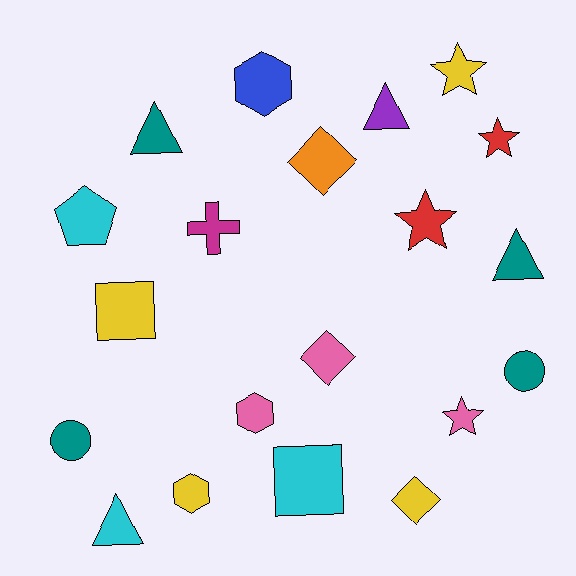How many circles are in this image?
There are 2 circles.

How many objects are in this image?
There are 20 objects.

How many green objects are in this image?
There are no green objects.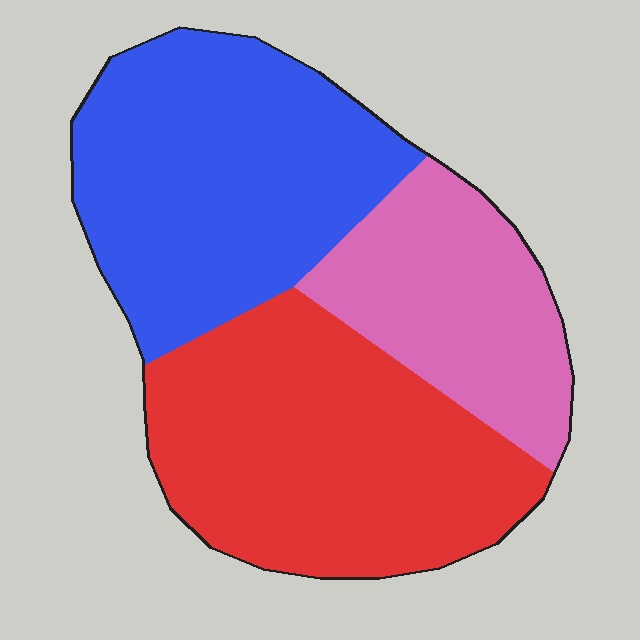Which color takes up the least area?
Pink, at roughly 25%.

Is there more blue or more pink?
Blue.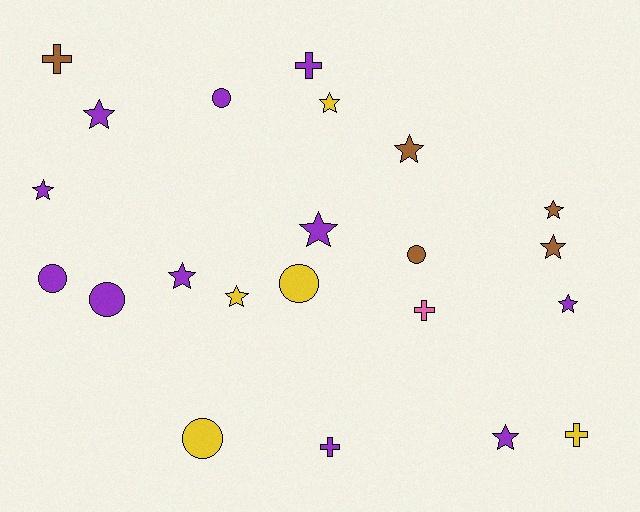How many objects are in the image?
There are 22 objects.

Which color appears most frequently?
Purple, with 11 objects.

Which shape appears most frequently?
Star, with 11 objects.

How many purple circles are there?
There are 3 purple circles.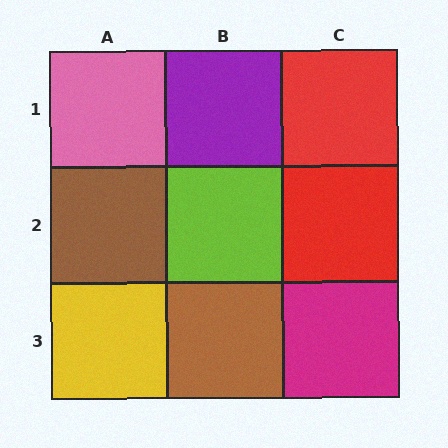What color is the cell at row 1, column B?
Purple.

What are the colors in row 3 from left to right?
Yellow, brown, magenta.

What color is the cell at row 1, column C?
Red.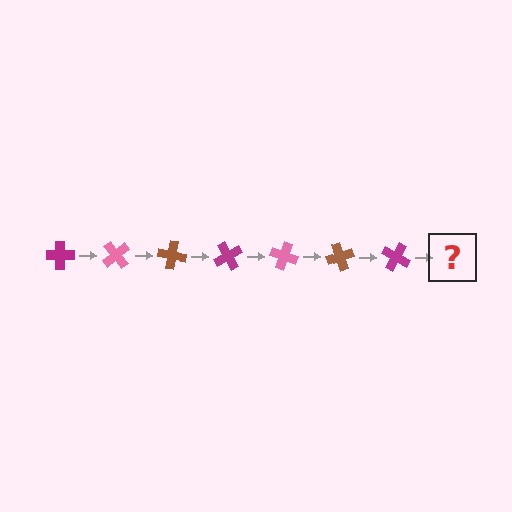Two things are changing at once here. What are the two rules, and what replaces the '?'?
The two rules are that it rotates 50 degrees each step and the color cycles through magenta, pink, and brown. The '?' should be a pink cross, rotated 350 degrees from the start.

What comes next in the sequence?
The next element should be a pink cross, rotated 350 degrees from the start.